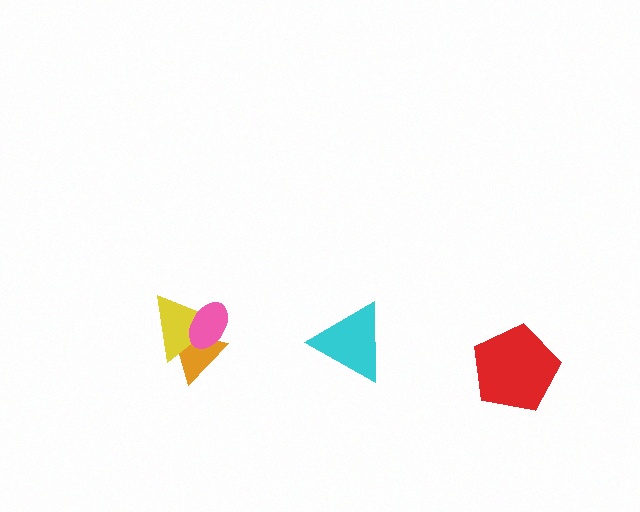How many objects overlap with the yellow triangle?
2 objects overlap with the yellow triangle.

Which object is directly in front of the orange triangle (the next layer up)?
The yellow triangle is directly in front of the orange triangle.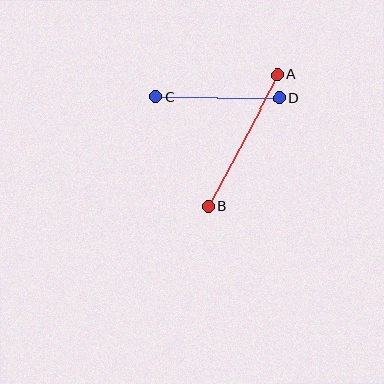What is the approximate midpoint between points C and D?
The midpoint is at approximately (218, 98) pixels.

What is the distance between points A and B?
The distance is approximately 148 pixels.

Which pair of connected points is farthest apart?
Points A and B are farthest apart.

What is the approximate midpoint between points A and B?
The midpoint is at approximately (243, 140) pixels.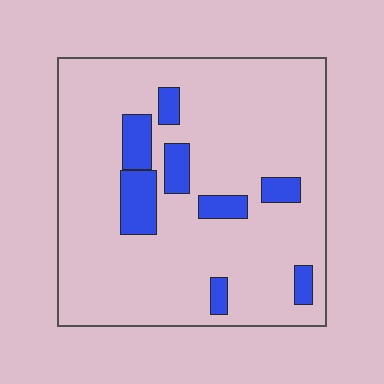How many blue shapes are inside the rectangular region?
8.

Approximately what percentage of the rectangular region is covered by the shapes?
Approximately 15%.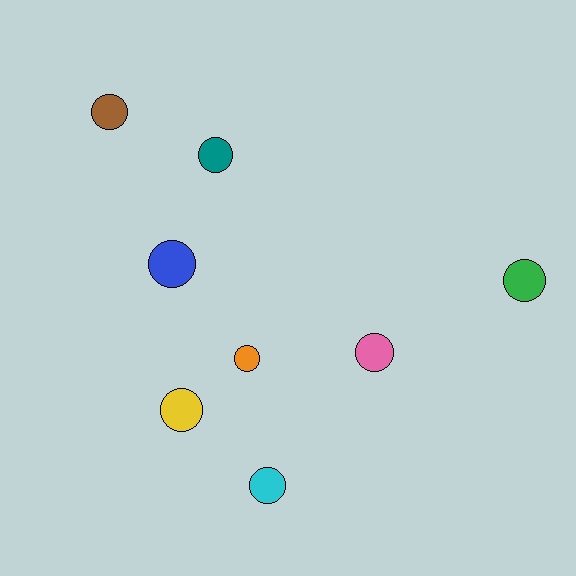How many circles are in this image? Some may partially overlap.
There are 8 circles.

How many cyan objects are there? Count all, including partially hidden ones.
There is 1 cyan object.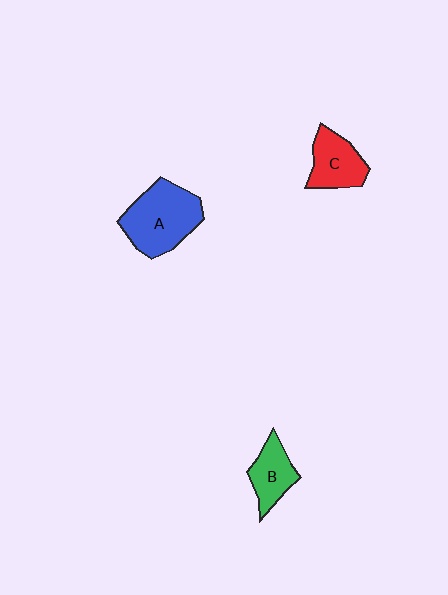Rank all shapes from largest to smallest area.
From largest to smallest: A (blue), C (red), B (green).